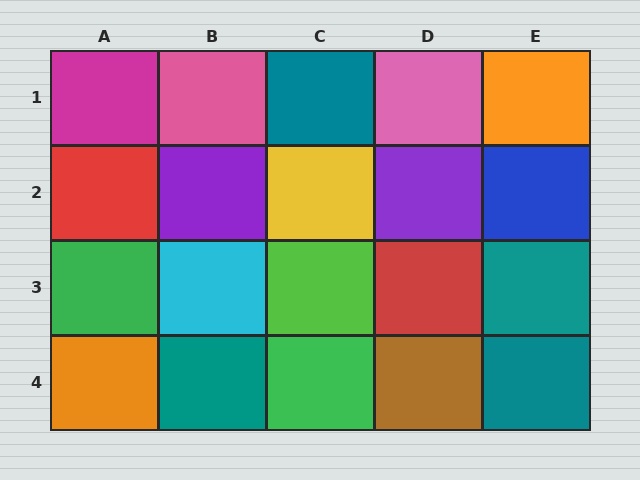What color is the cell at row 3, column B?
Cyan.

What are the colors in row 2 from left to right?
Red, purple, yellow, purple, blue.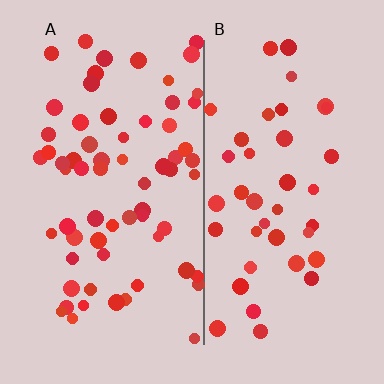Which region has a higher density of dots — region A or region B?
A (the left).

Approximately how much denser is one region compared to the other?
Approximately 1.6× — region A over region B.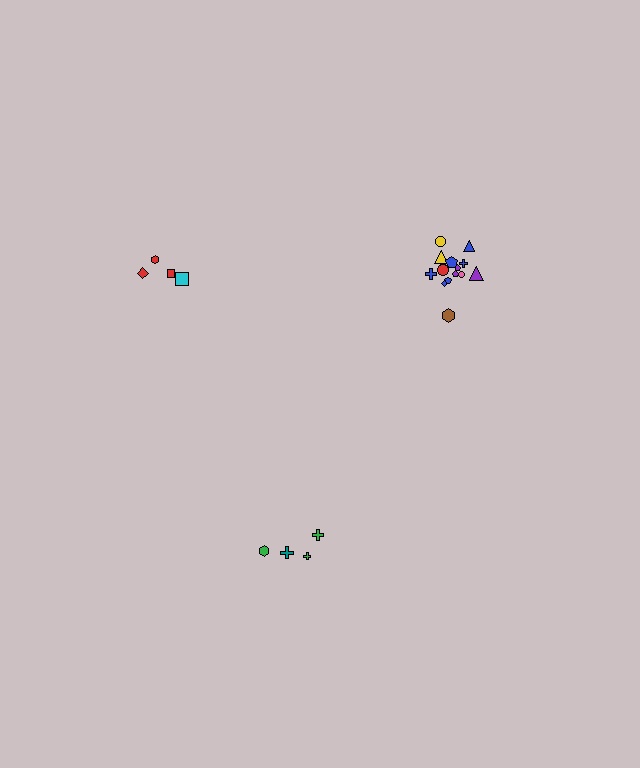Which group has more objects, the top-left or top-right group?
The top-right group.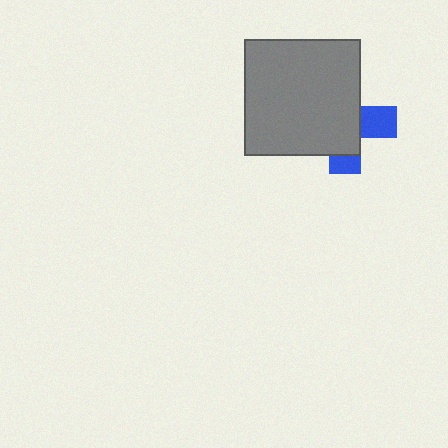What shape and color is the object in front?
The object in front is a gray square.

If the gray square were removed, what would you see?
You would see the complete blue cross.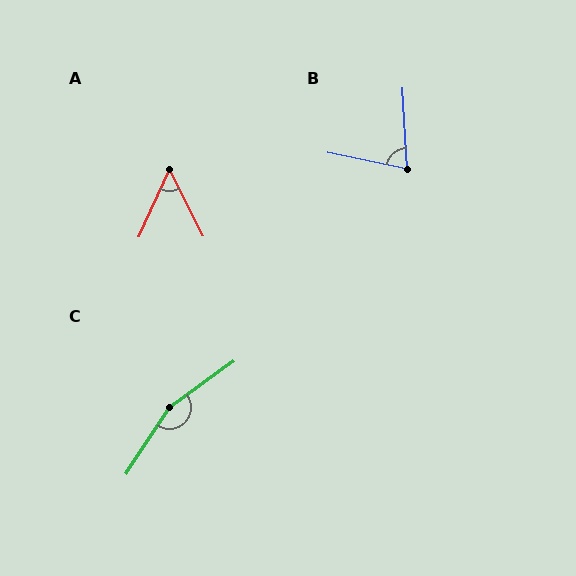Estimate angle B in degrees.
Approximately 75 degrees.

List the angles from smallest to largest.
A (51°), B (75°), C (159°).